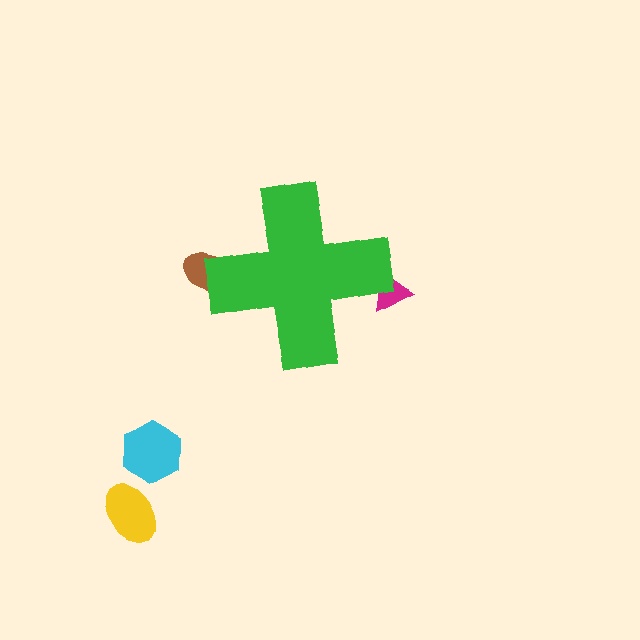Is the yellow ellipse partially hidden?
No, the yellow ellipse is fully visible.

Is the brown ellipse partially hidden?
Yes, the brown ellipse is partially hidden behind the green cross.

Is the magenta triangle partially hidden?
Yes, the magenta triangle is partially hidden behind the green cross.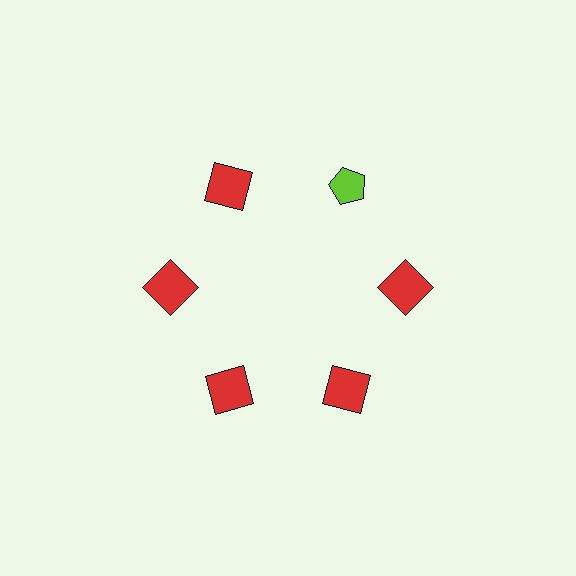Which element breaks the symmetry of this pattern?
The lime pentagon at roughly the 1 o'clock position breaks the symmetry. All other shapes are red squares.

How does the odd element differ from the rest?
It differs in both color (lime instead of red) and shape (pentagon instead of square).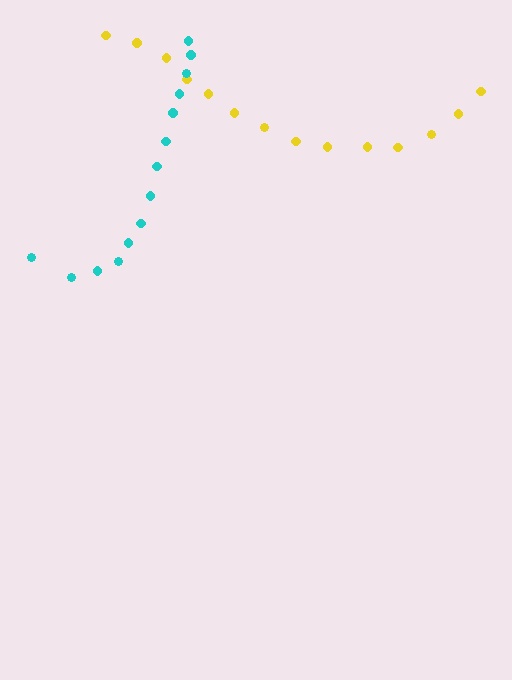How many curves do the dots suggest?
There are 2 distinct paths.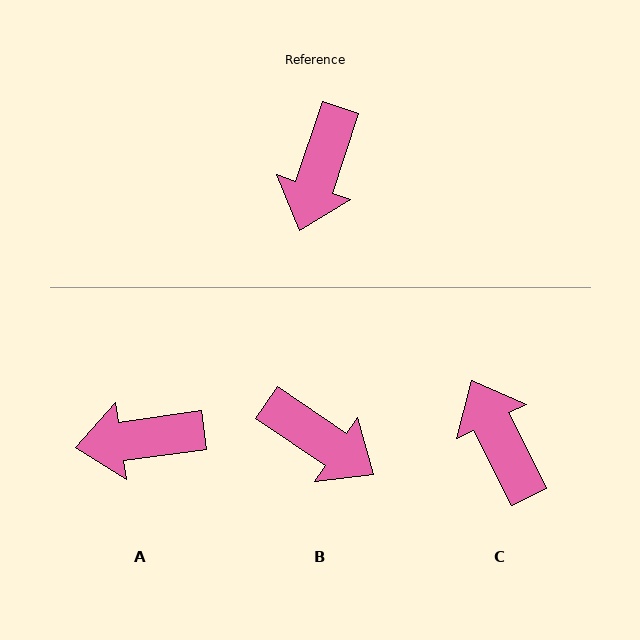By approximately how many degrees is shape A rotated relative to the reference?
Approximately 64 degrees clockwise.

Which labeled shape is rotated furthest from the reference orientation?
C, about 135 degrees away.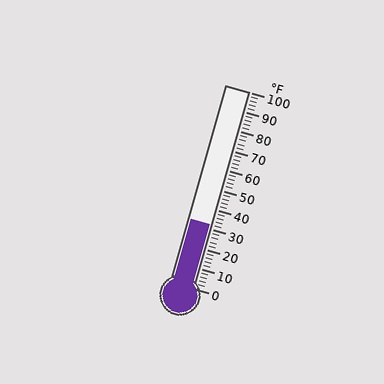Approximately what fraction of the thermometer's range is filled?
The thermometer is filled to approximately 30% of its range.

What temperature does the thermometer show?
The thermometer shows approximately 32°F.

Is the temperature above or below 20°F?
The temperature is above 20°F.